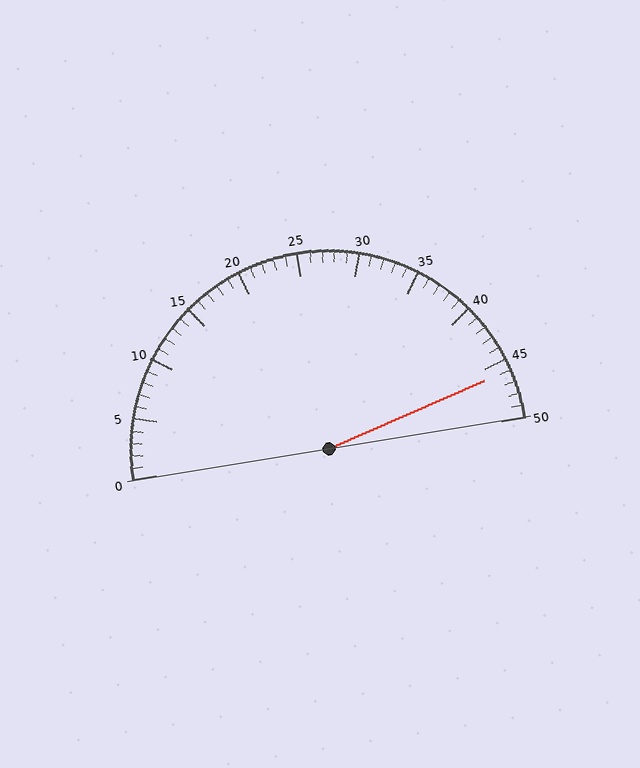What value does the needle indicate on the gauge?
The needle indicates approximately 46.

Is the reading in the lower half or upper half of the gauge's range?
The reading is in the upper half of the range (0 to 50).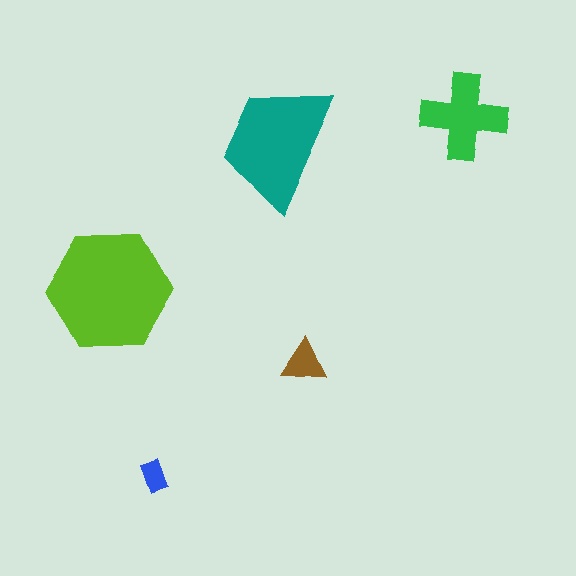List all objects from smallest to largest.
The blue rectangle, the brown triangle, the green cross, the teal trapezoid, the lime hexagon.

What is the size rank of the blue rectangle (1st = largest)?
5th.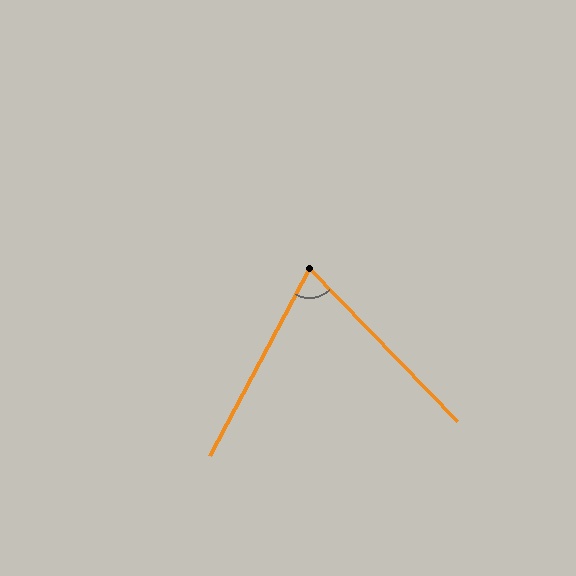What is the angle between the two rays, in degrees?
Approximately 72 degrees.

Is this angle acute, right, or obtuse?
It is acute.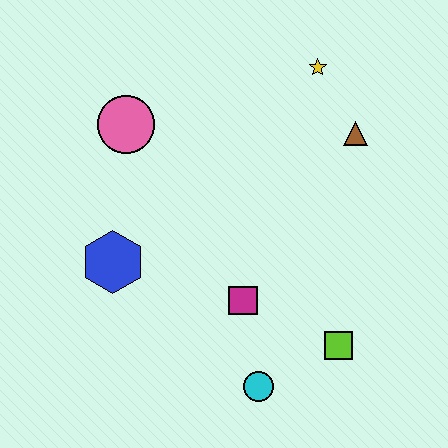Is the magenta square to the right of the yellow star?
No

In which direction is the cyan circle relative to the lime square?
The cyan circle is to the left of the lime square.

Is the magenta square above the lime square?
Yes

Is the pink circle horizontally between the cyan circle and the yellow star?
No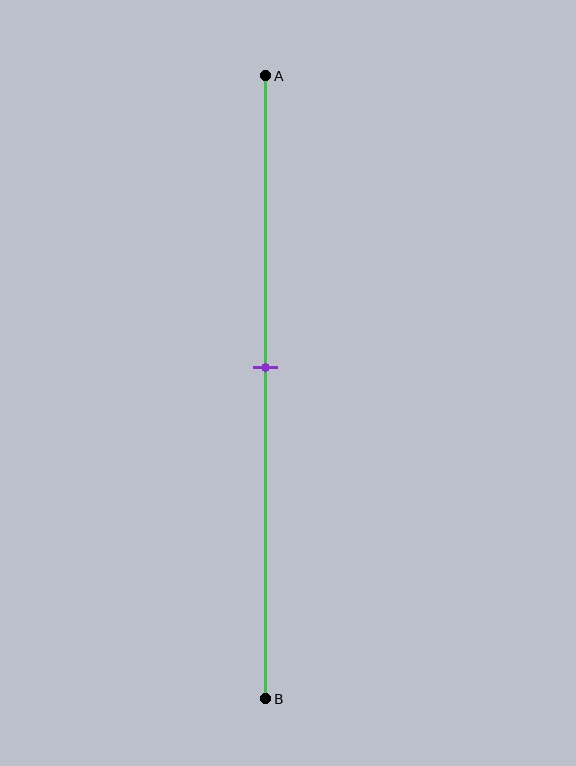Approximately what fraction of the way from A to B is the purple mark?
The purple mark is approximately 45% of the way from A to B.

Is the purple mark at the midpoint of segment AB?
No, the mark is at about 45% from A, not at the 50% midpoint.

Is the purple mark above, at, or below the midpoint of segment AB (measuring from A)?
The purple mark is above the midpoint of segment AB.